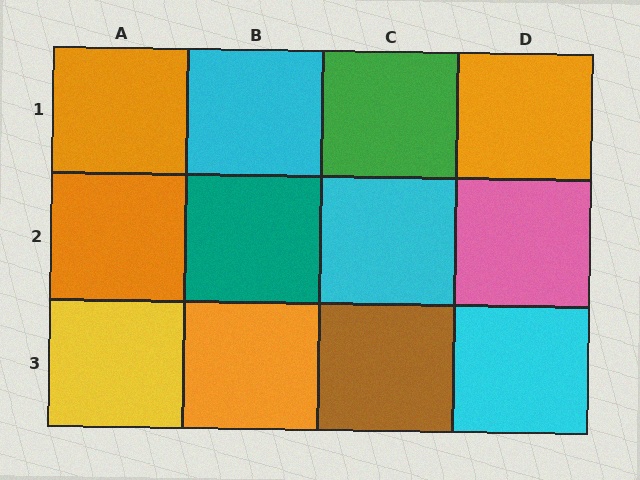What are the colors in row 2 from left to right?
Orange, teal, cyan, pink.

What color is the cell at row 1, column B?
Cyan.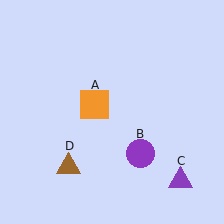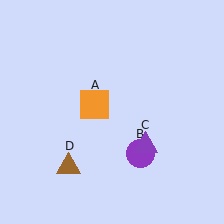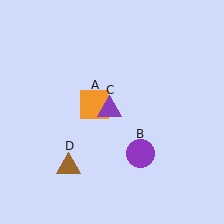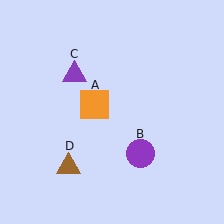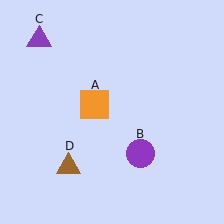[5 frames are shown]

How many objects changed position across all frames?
1 object changed position: purple triangle (object C).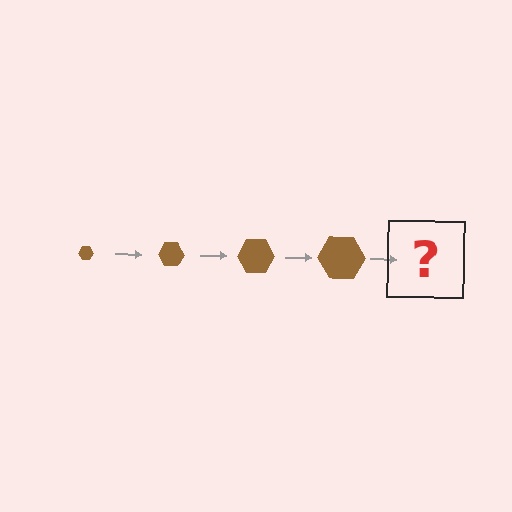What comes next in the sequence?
The next element should be a brown hexagon, larger than the previous one.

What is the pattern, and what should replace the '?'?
The pattern is that the hexagon gets progressively larger each step. The '?' should be a brown hexagon, larger than the previous one.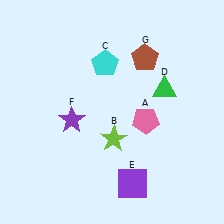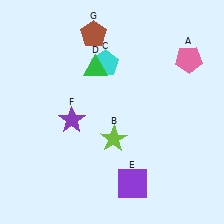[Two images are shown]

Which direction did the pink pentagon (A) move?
The pink pentagon (A) moved up.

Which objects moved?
The objects that moved are: the pink pentagon (A), the green triangle (D), the brown pentagon (G).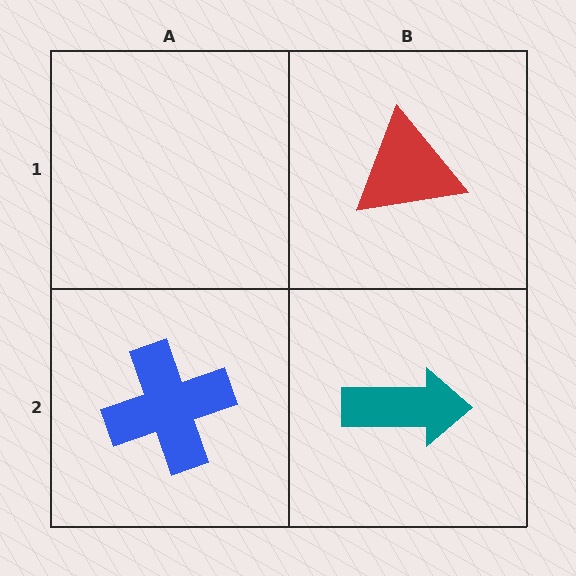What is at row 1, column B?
A red triangle.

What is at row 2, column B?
A teal arrow.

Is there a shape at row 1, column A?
No, that cell is empty.